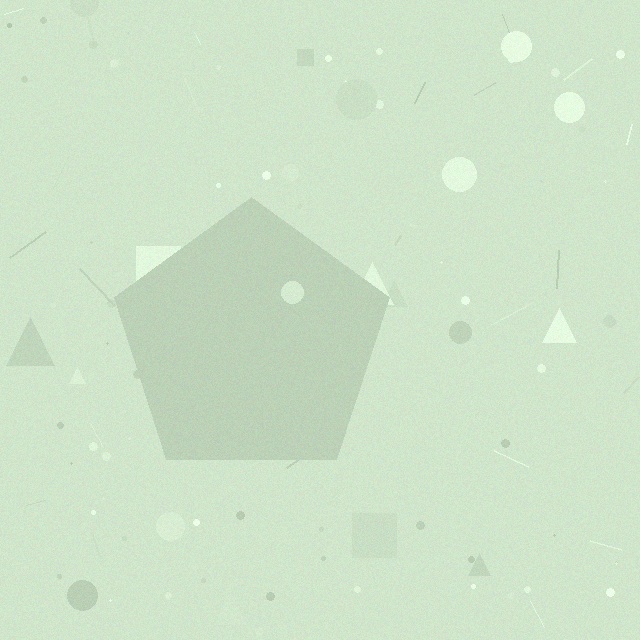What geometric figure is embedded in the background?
A pentagon is embedded in the background.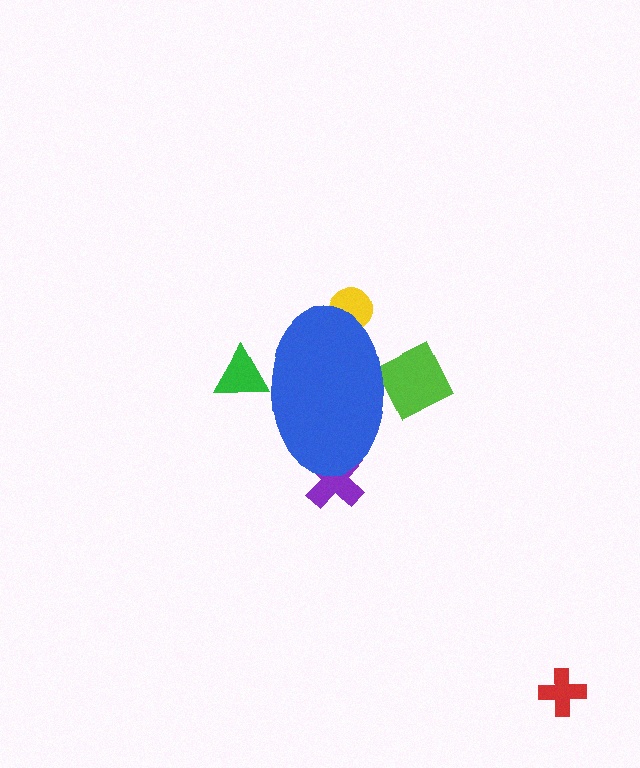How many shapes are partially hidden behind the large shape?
4 shapes are partially hidden.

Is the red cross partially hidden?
No, the red cross is fully visible.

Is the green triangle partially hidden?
Yes, the green triangle is partially hidden behind the blue ellipse.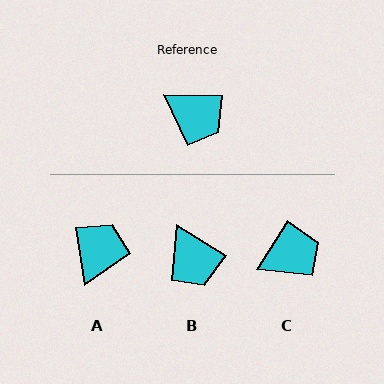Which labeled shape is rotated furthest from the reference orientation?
A, about 100 degrees away.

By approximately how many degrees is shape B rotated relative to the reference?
Approximately 31 degrees clockwise.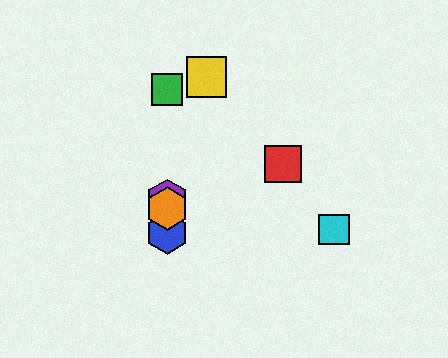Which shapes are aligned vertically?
The blue hexagon, the green square, the purple hexagon, the orange hexagon are aligned vertically.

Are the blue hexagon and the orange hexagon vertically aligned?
Yes, both are at x≈167.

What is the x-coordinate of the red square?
The red square is at x≈283.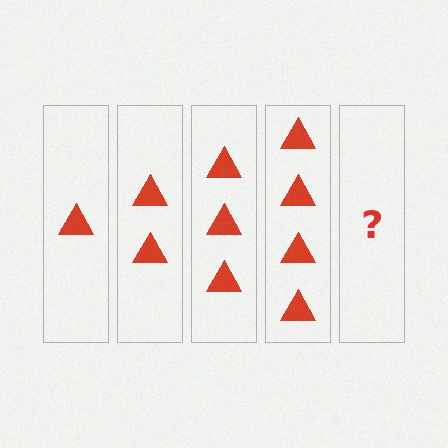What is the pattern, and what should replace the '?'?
The pattern is that each step adds one more triangle. The '?' should be 5 triangles.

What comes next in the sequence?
The next element should be 5 triangles.